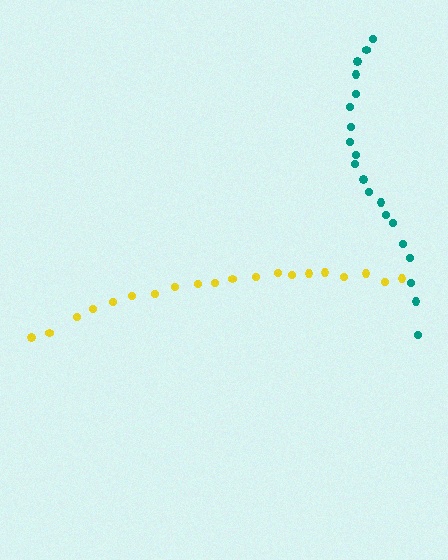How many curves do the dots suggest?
There are 2 distinct paths.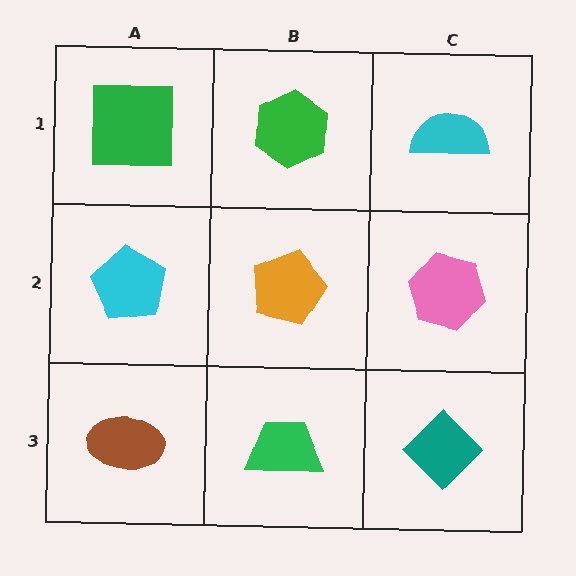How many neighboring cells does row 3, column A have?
2.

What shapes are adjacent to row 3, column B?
An orange pentagon (row 2, column B), a brown ellipse (row 3, column A), a teal diamond (row 3, column C).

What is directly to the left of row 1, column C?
A green hexagon.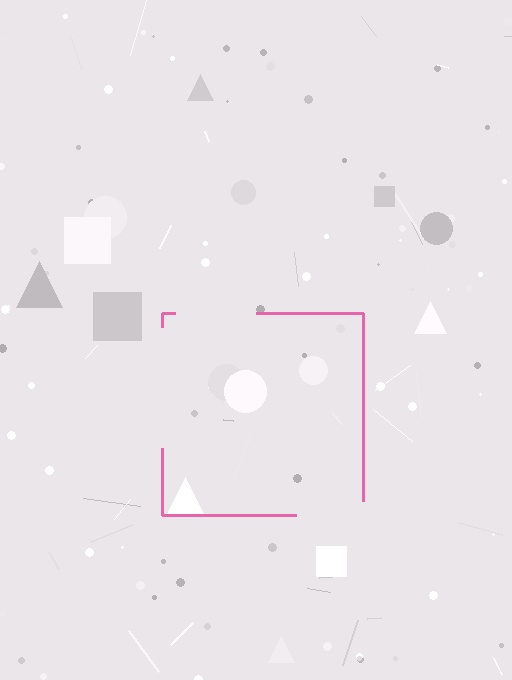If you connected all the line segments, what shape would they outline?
They would outline a square.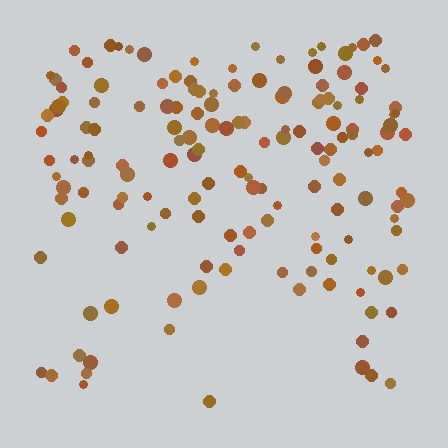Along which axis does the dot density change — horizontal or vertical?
Vertical.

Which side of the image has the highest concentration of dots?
The top.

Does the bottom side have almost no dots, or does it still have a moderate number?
Still a moderate number, just noticeably fewer than the top.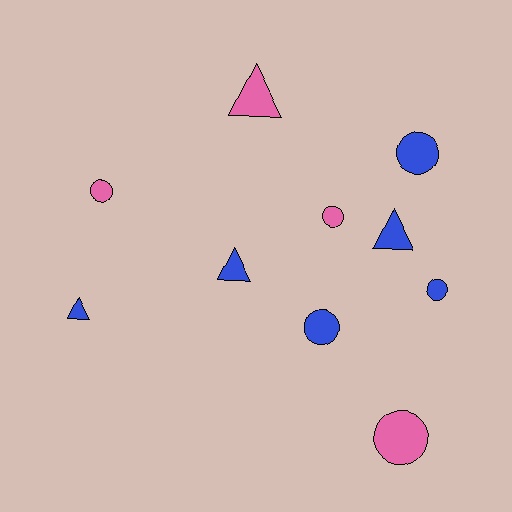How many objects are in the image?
There are 10 objects.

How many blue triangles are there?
There are 3 blue triangles.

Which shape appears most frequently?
Circle, with 6 objects.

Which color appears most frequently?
Blue, with 6 objects.